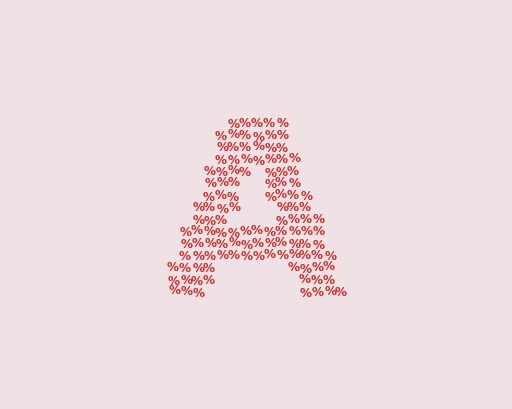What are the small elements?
The small elements are percent signs.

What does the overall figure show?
The overall figure shows the letter A.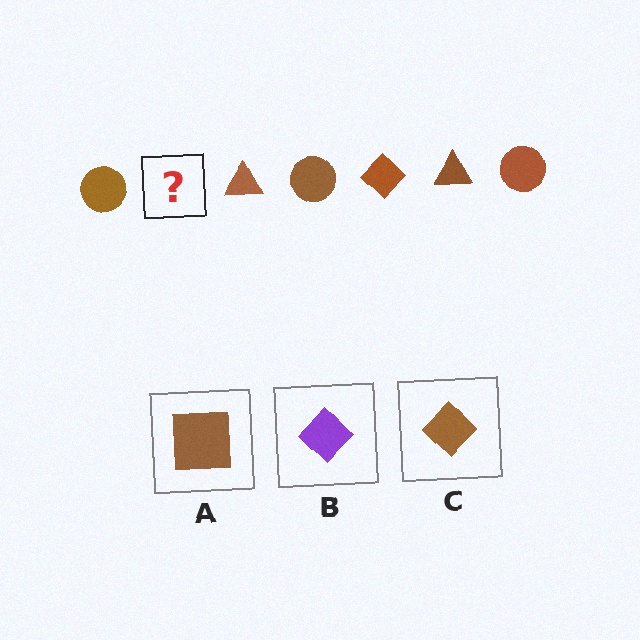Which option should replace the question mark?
Option C.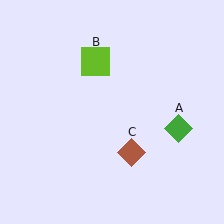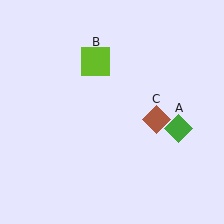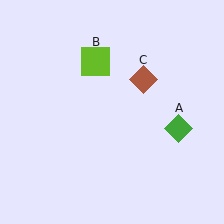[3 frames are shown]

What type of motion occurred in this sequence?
The brown diamond (object C) rotated counterclockwise around the center of the scene.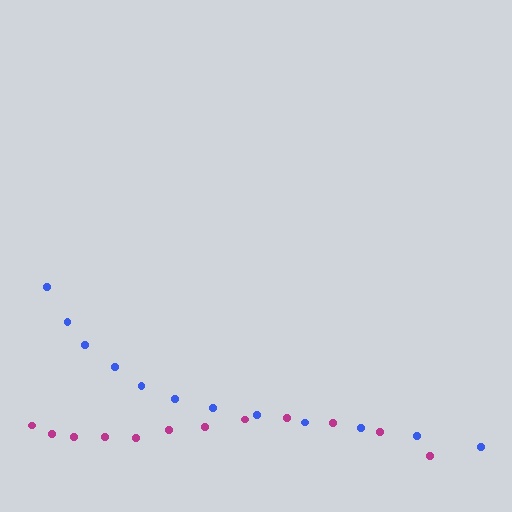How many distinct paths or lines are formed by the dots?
There are 2 distinct paths.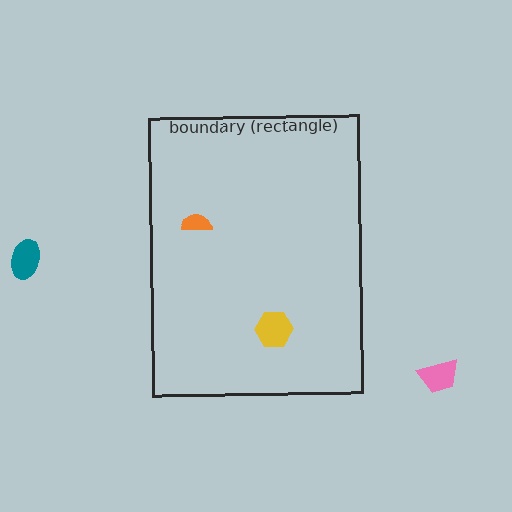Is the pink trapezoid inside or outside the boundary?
Outside.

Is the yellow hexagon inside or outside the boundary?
Inside.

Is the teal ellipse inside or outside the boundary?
Outside.